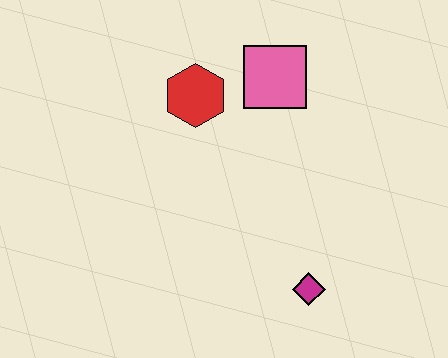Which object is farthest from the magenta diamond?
The red hexagon is farthest from the magenta diamond.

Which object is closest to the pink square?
The red hexagon is closest to the pink square.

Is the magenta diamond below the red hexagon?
Yes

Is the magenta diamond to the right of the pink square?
Yes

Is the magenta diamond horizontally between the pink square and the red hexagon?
No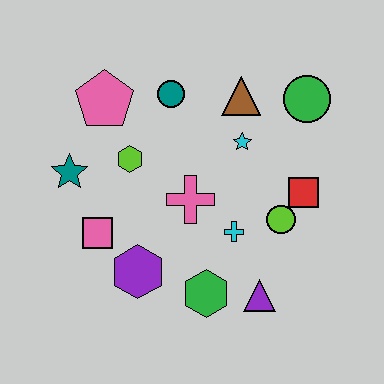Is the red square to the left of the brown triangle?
No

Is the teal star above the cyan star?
No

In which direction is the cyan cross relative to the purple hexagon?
The cyan cross is to the right of the purple hexagon.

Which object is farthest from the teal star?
The green circle is farthest from the teal star.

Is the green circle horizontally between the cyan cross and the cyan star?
No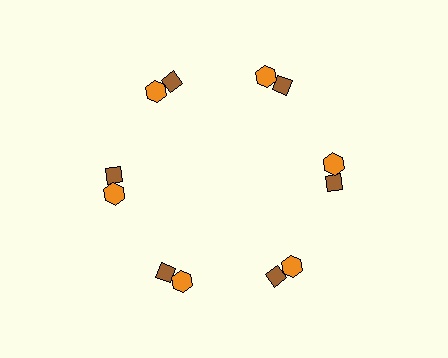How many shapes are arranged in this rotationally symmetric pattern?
There are 12 shapes, arranged in 6 groups of 2.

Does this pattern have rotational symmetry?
Yes, this pattern has 6-fold rotational symmetry. It looks the same after rotating 60 degrees around the center.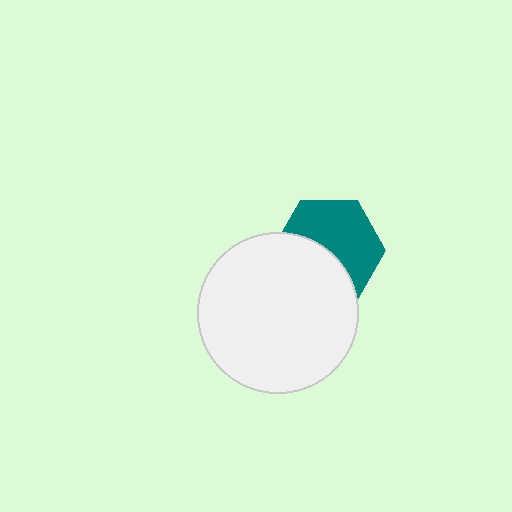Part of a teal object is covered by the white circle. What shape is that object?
It is a hexagon.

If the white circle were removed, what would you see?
You would see the complete teal hexagon.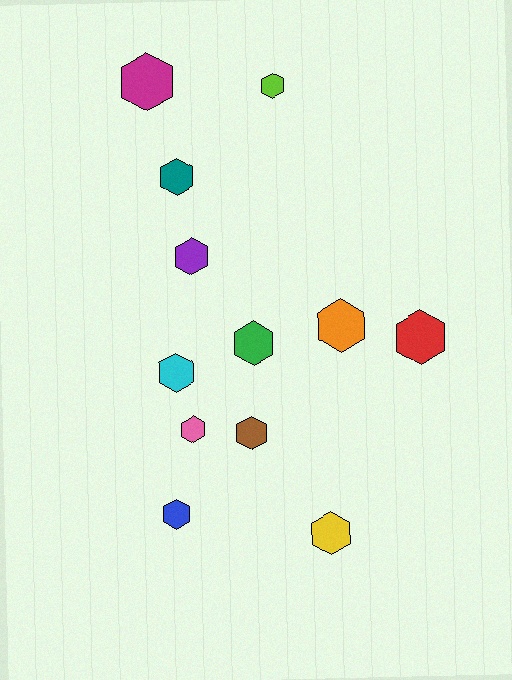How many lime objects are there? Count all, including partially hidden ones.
There is 1 lime object.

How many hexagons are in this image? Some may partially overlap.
There are 12 hexagons.